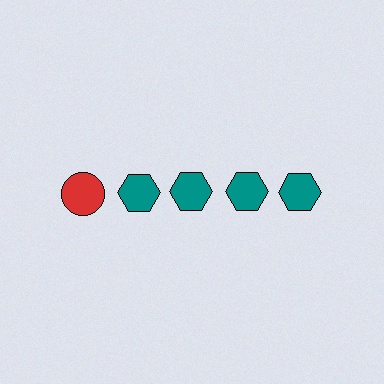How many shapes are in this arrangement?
There are 5 shapes arranged in a grid pattern.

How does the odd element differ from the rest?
It differs in both color (red instead of teal) and shape (circle instead of hexagon).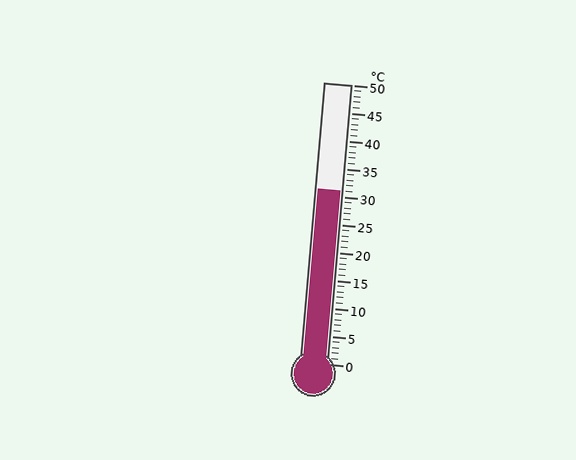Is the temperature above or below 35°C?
The temperature is below 35°C.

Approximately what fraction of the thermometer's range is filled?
The thermometer is filled to approximately 60% of its range.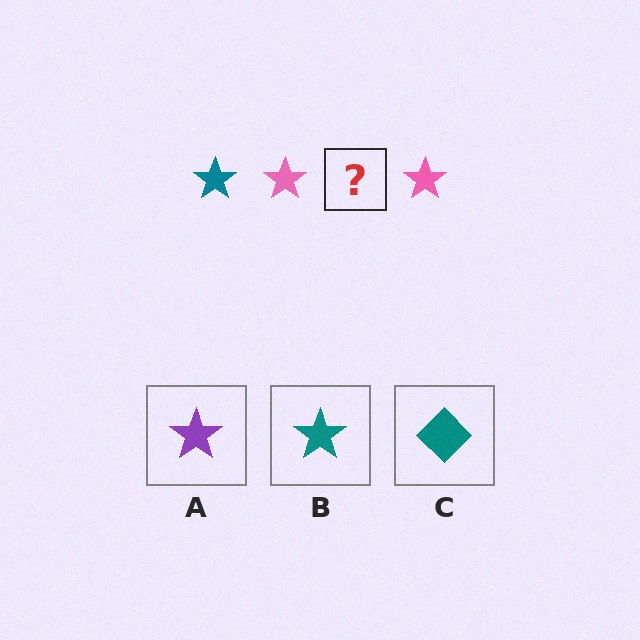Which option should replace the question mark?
Option B.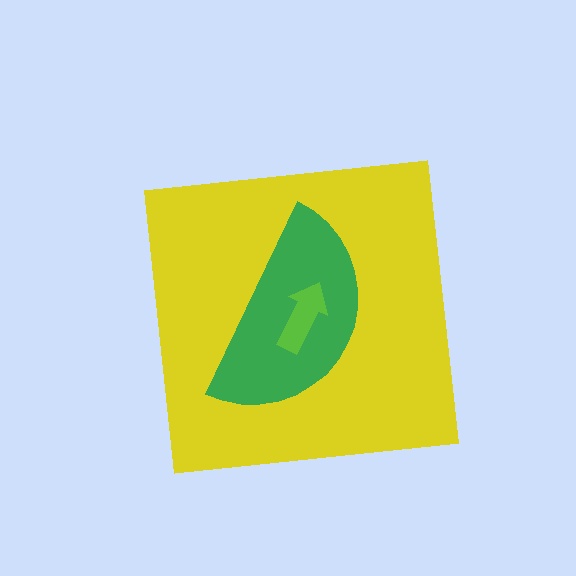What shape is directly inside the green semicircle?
The lime arrow.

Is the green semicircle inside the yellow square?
Yes.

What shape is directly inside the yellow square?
The green semicircle.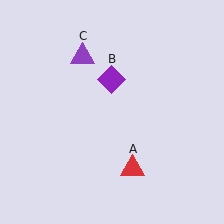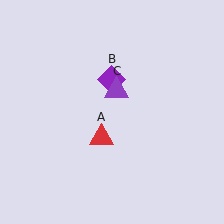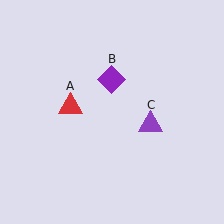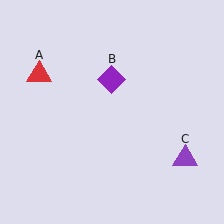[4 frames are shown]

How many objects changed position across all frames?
2 objects changed position: red triangle (object A), purple triangle (object C).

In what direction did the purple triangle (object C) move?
The purple triangle (object C) moved down and to the right.